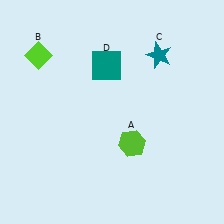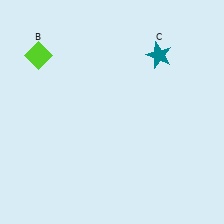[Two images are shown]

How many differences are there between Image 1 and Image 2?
There are 2 differences between the two images.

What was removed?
The teal square (D), the lime hexagon (A) were removed in Image 2.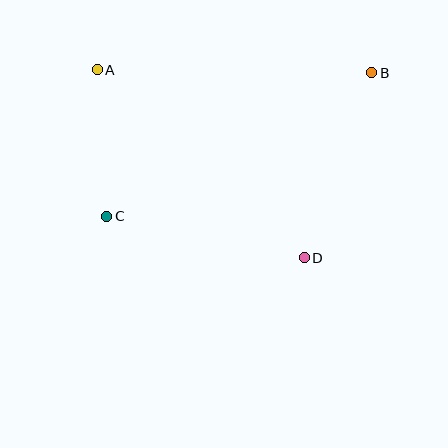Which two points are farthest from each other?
Points B and C are farthest from each other.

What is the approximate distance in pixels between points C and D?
The distance between C and D is approximately 202 pixels.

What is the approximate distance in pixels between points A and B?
The distance between A and B is approximately 275 pixels.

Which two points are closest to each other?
Points A and C are closest to each other.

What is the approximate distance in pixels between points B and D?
The distance between B and D is approximately 197 pixels.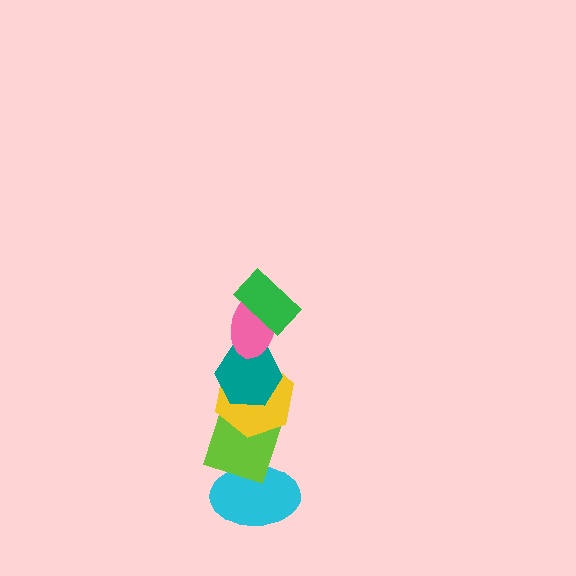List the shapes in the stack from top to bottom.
From top to bottom: the green rectangle, the pink ellipse, the teal hexagon, the yellow hexagon, the lime diamond, the cyan ellipse.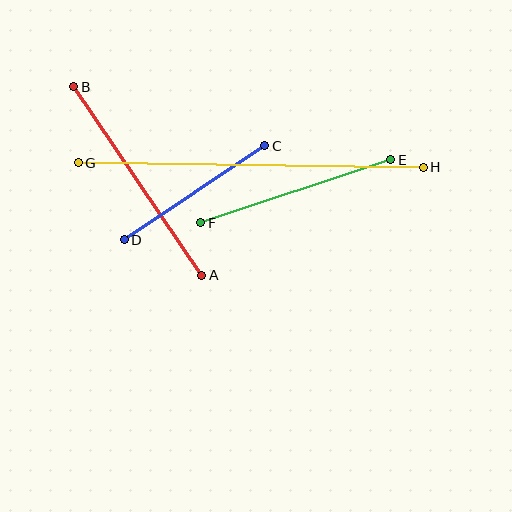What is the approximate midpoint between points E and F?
The midpoint is at approximately (296, 191) pixels.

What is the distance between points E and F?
The distance is approximately 200 pixels.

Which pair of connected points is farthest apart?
Points G and H are farthest apart.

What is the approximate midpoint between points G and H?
The midpoint is at approximately (251, 165) pixels.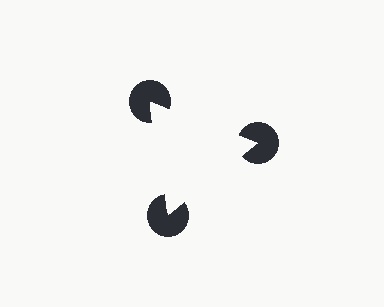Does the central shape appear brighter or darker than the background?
It typically appears slightly brighter than the background, even though no actual brightness change is drawn.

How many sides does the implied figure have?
3 sides.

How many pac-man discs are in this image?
There are 3 — one at each vertex of the illusory triangle.